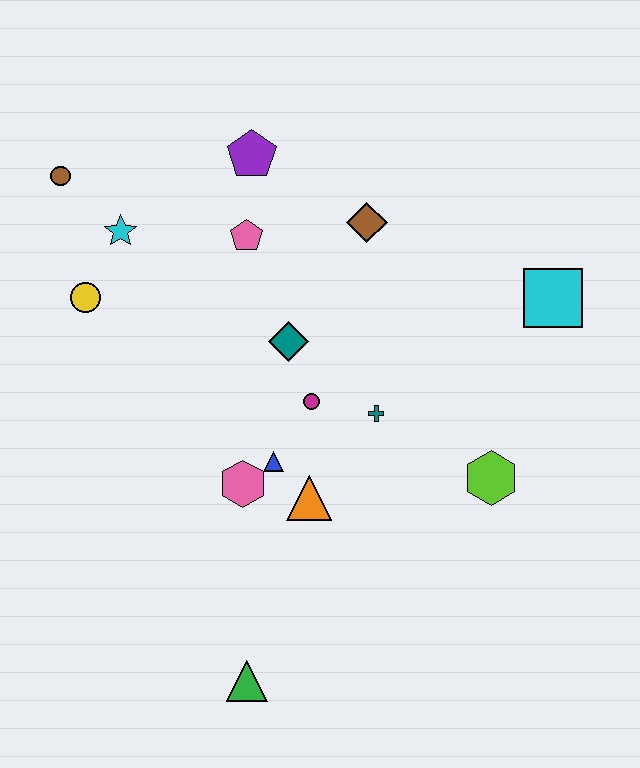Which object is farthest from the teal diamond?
The green triangle is farthest from the teal diamond.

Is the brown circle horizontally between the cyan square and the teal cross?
No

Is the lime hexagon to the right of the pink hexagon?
Yes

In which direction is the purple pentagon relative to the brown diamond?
The purple pentagon is to the left of the brown diamond.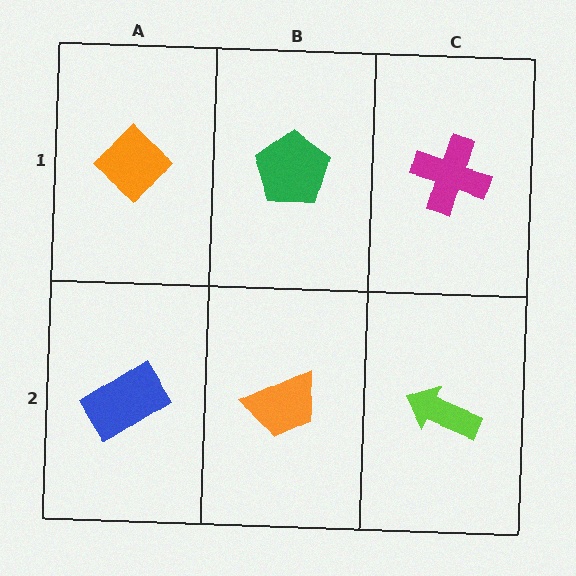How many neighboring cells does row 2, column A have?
2.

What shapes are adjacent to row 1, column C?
A lime arrow (row 2, column C), a green pentagon (row 1, column B).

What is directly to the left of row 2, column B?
A blue rectangle.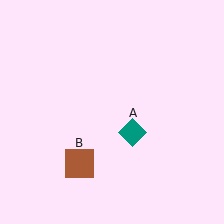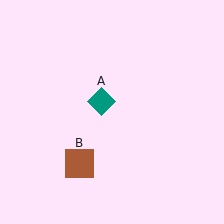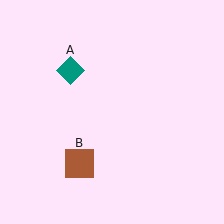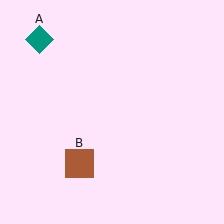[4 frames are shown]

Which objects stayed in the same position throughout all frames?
Brown square (object B) remained stationary.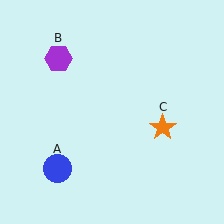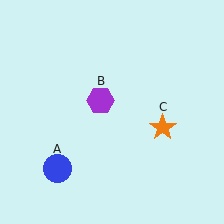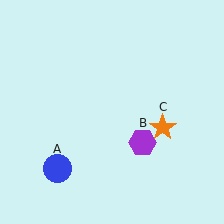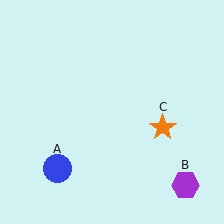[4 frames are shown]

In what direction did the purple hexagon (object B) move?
The purple hexagon (object B) moved down and to the right.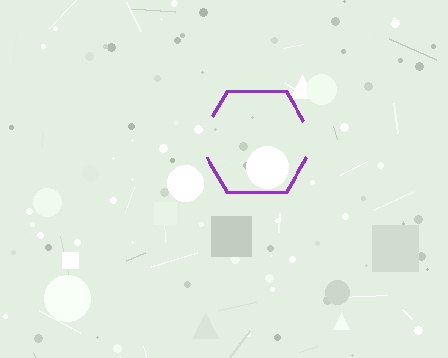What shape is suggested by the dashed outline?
The dashed outline suggests a hexagon.